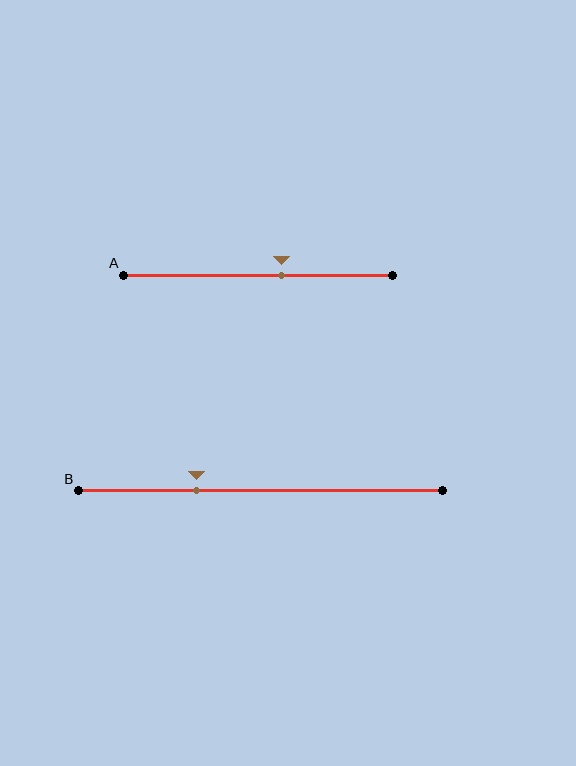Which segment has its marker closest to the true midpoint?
Segment A has its marker closest to the true midpoint.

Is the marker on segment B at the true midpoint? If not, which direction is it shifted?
No, the marker on segment B is shifted to the left by about 18% of the segment length.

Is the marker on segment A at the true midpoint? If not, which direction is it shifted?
No, the marker on segment A is shifted to the right by about 9% of the segment length.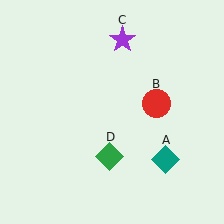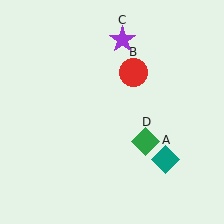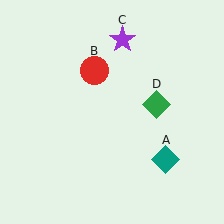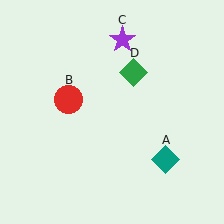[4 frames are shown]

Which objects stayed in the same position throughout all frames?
Teal diamond (object A) and purple star (object C) remained stationary.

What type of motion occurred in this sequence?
The red circle (object B), green diamond (object D) rotated counterclockwise around the center of the scene.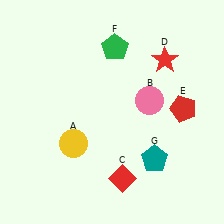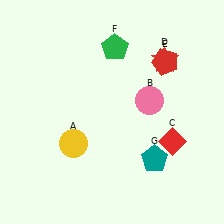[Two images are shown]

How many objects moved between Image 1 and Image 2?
2 objects moved between the two images.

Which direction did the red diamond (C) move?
The red diamond (C) moved right.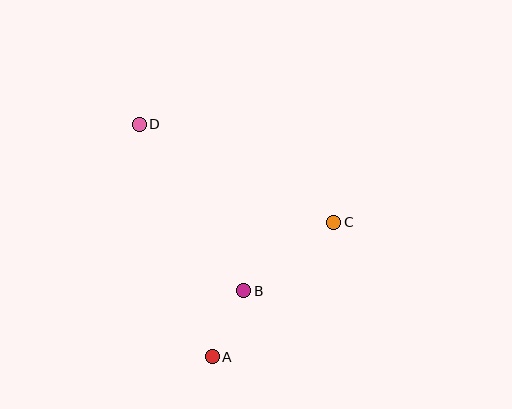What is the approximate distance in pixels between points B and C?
The distance between B and C is approximately 113 pixels.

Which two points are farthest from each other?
Points A and D are farthest from each other.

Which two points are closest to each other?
Points A and B are closest to each other.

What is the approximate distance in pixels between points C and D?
The distance between C and D is approximately 218 pixels.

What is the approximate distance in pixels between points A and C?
The distance between A and C is approximately 181 pixels.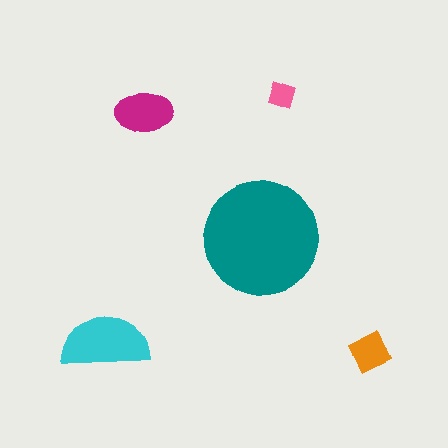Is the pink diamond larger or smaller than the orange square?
Smaller.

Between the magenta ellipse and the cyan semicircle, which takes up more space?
The cyan semicircle.